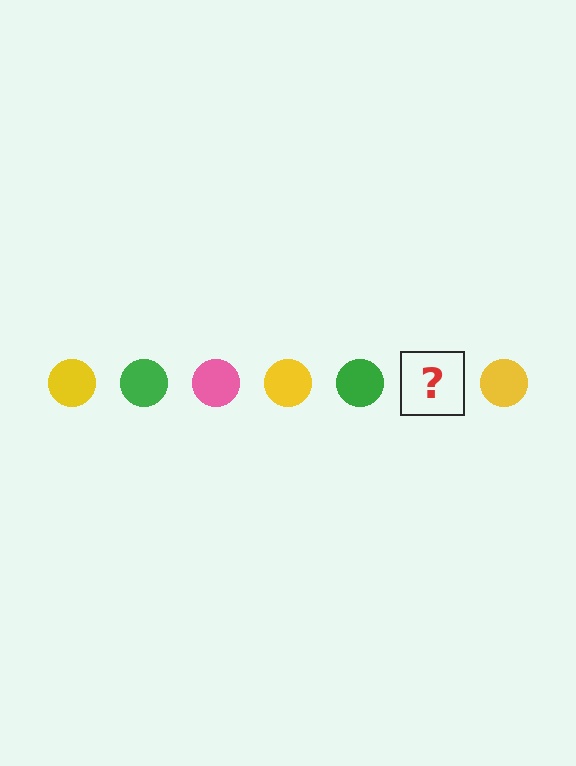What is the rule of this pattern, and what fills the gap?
The rule is that the pattern cycles through yellow, green, pink circles. The gap should be filled with a pink circle.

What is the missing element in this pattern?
The missing element is a pink circle.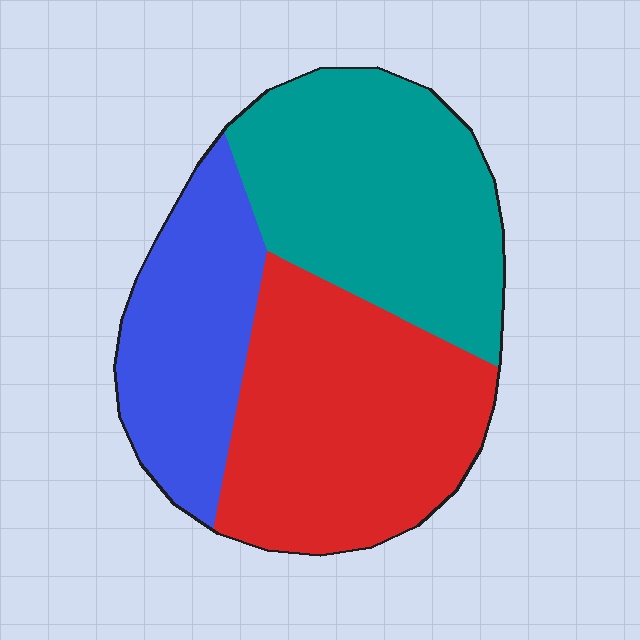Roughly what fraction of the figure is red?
Red covers roughly 40% of the figure.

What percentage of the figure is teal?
Teal takes up between a third and a half of the figure.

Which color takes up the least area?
Blue, at roughly 25%.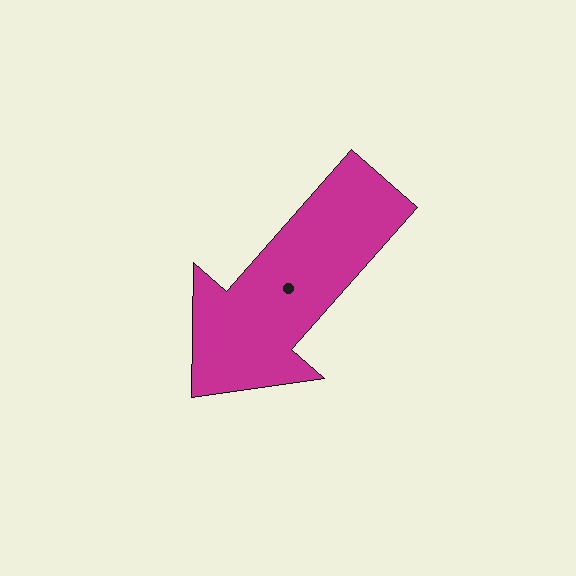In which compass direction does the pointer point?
Southwest.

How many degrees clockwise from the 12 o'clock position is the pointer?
Approximately 221 degrees.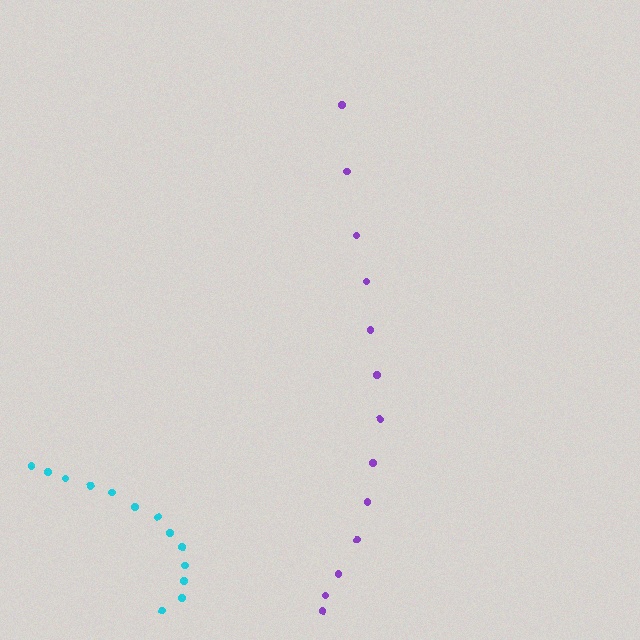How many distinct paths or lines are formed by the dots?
There are 2 distinct paths.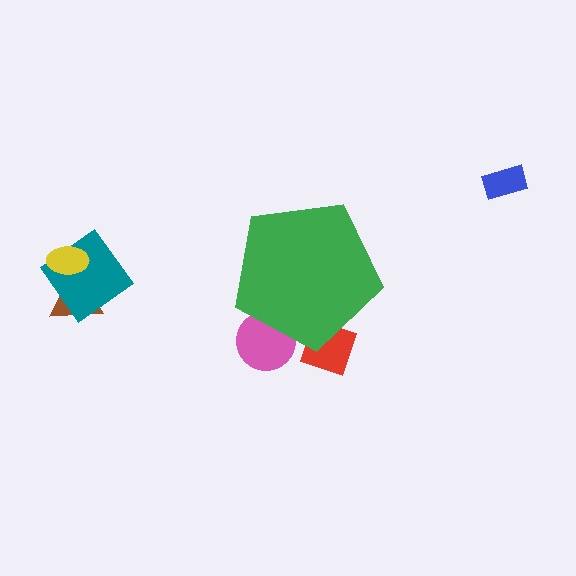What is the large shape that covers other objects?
A green pentagon.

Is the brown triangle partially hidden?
No, the brown triangle is fully visible.